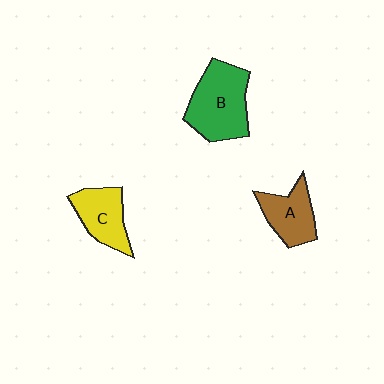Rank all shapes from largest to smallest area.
From largest to smallest: B (green), C (yellow), A (brown).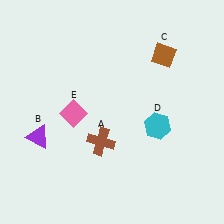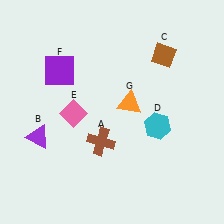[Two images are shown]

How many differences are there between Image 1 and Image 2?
There are 2 differences between the two images.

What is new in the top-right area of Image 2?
An orange triangle (G) was added in the top-right area of Image 2.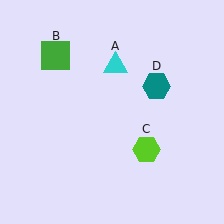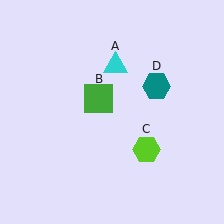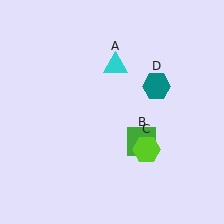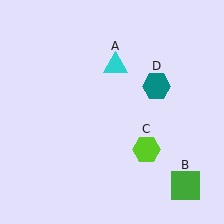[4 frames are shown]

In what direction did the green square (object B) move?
The green square (object B) moved down and to the right.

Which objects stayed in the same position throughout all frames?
Cyan triangle (object A) and lime hexagon (object C) and teal hexagon (object D) remained stationary.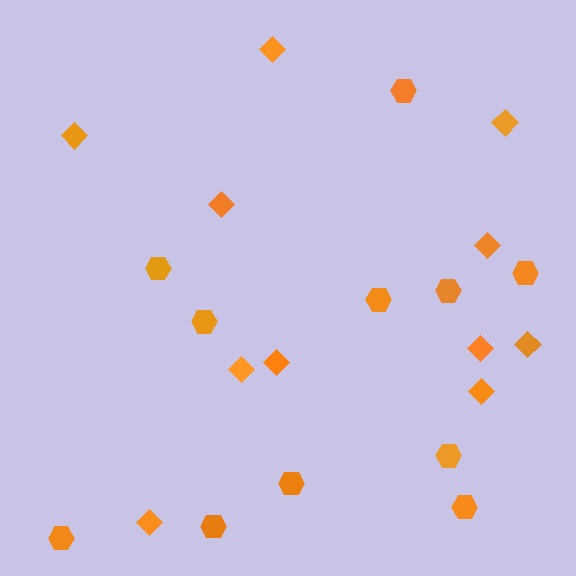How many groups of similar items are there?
There are 2 groups: one group of hexagons (11) and one group of diamonds (11).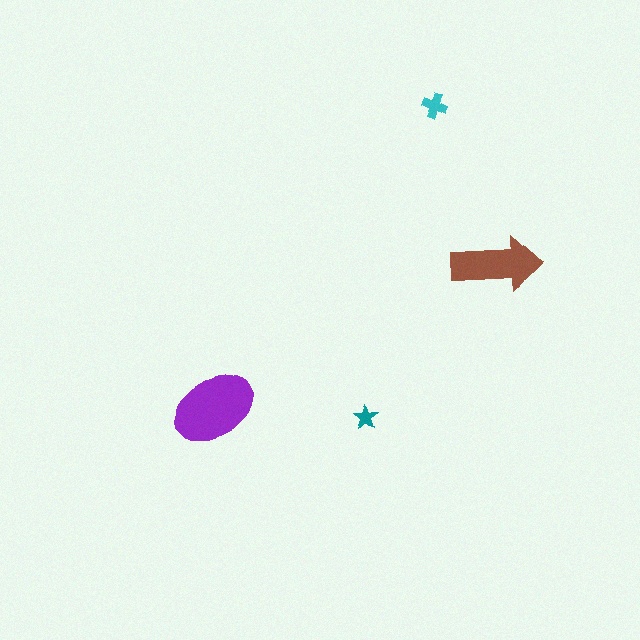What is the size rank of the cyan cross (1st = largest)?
3rd.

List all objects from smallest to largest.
The teal star, the cyan cross, the brown arrow, the purple ellipse.